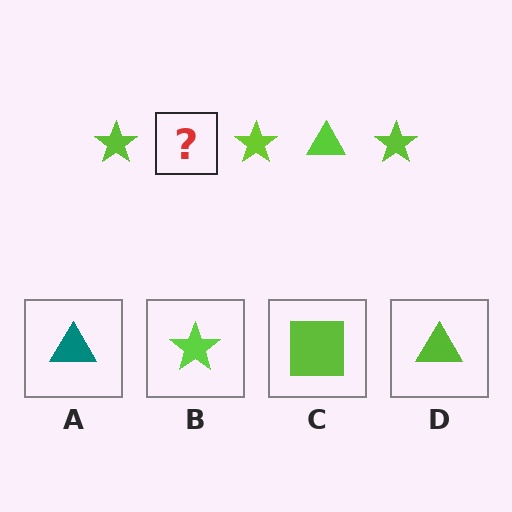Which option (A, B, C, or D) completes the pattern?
D.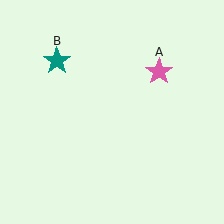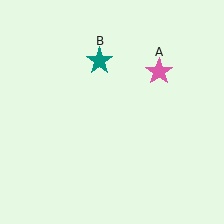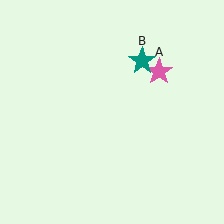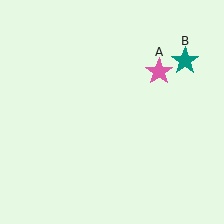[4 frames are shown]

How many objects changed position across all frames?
1 object changed position: teal star (object B).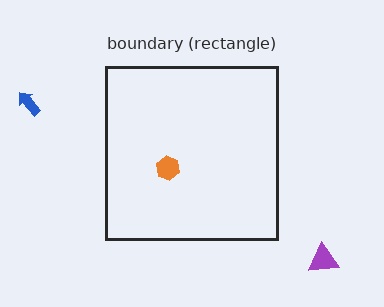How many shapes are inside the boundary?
1 inside, 2 outside.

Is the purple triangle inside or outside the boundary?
Outside.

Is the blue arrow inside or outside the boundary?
Outside.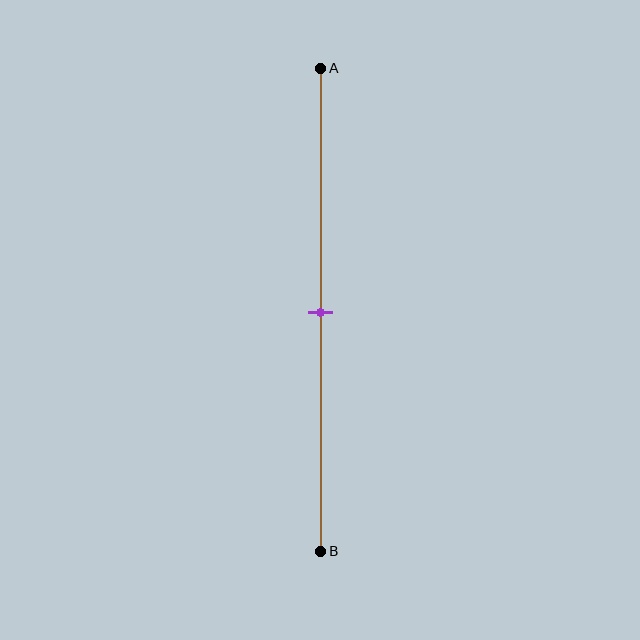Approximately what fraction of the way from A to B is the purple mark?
The purple mark is approximately 50% of the way from A to B.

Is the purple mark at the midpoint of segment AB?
Yes, the mark is approximately at the midpoint.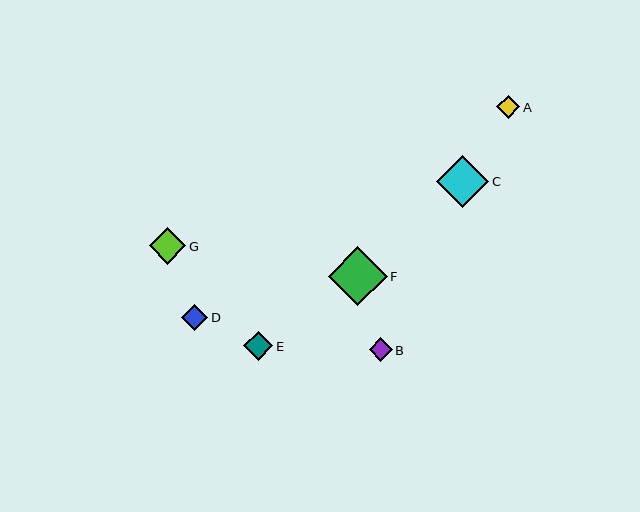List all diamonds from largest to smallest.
From largest to smallest: F, C, G, E, D, A, B.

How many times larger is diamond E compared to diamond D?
Diamond E is approximately 1.1 times the size of diamond D.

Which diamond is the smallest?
Diamond B is the smallest with a size of approximately 23 pixels.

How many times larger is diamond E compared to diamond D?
Diamond E is approximately 1.1 times the size of diamond D.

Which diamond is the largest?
Diamond F is the largest with a size of approximately 59 pixels.